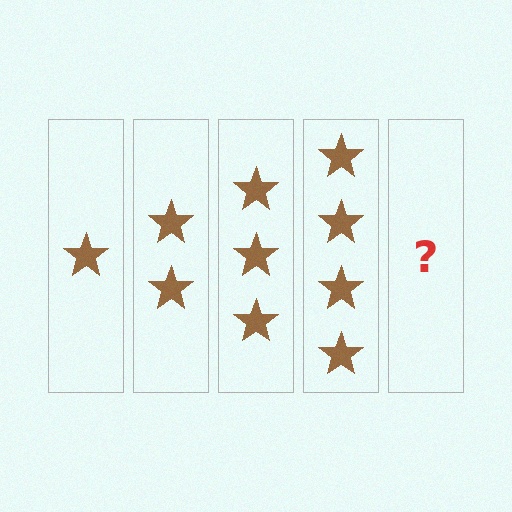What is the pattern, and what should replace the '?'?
The pattern is that each step adds one more star. The '?' should be 5 stars.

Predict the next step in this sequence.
The next step is 5 stars.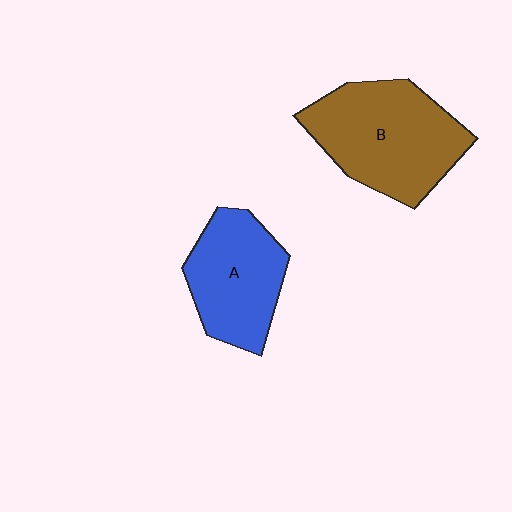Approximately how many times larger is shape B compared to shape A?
Approximately 1.3 times.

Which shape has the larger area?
Shape B (brown).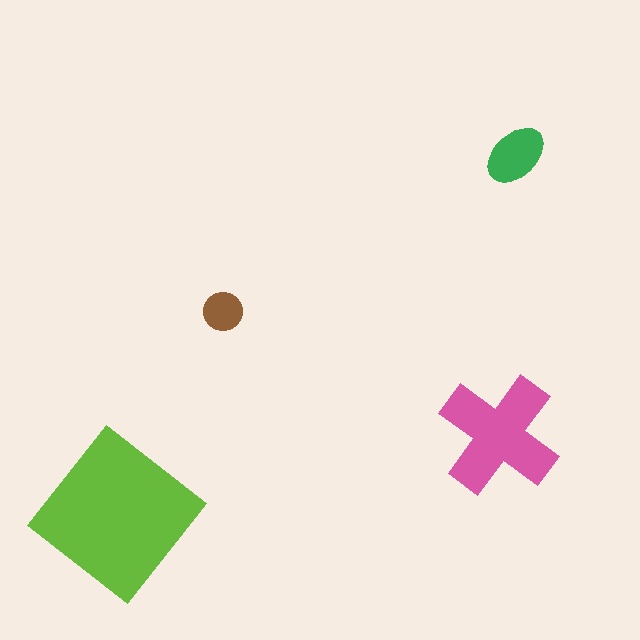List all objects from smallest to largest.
The brown circle, the green ellipse, the pink cross, the lime diamond.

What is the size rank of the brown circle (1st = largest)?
4th.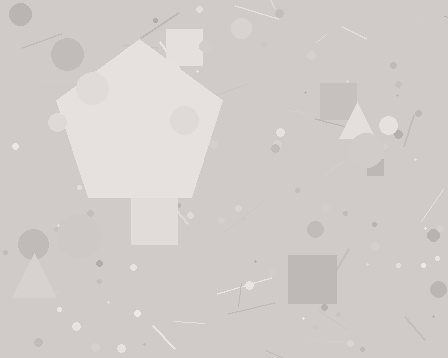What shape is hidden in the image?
A pentagon is hidden in the image.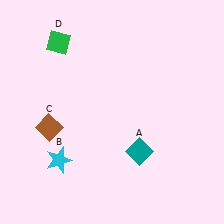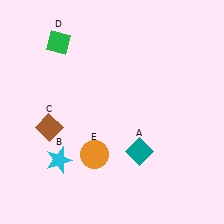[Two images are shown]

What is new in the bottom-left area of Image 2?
An orange circle (E) was added in the bottom-left area of Image 2.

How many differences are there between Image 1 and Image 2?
There is 1 difference between the two images.